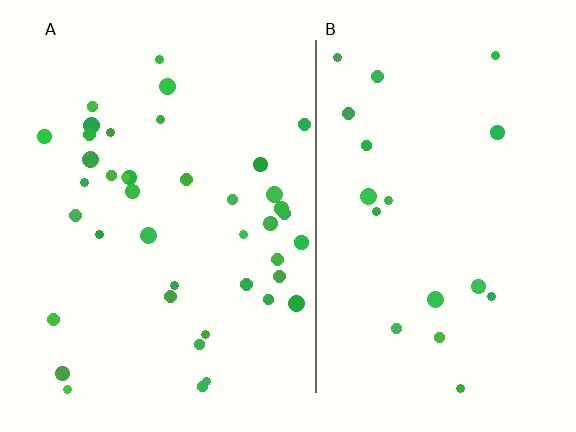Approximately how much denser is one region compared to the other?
Approximately 2.2× — region A over region B.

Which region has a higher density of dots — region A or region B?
A (the left).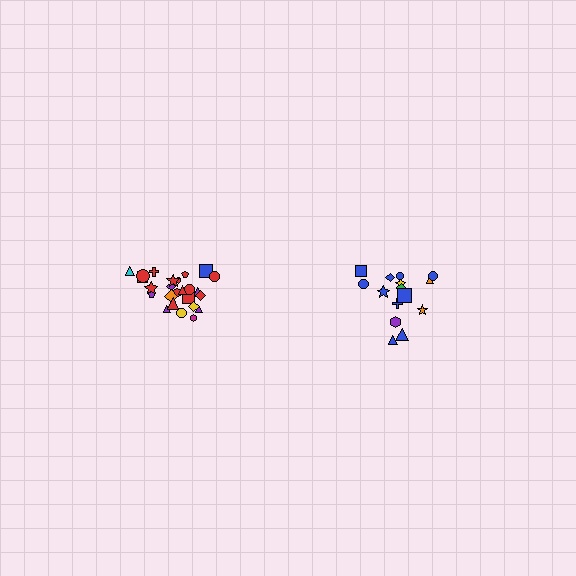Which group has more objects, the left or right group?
The left group.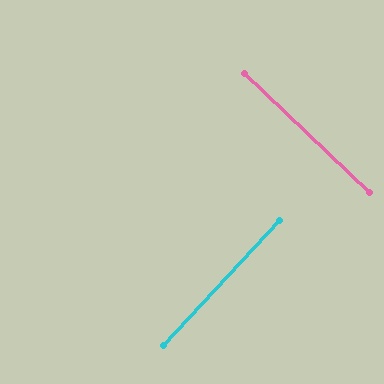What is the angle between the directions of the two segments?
Approximately 89 degrees.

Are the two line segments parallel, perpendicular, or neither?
Perpendicular — they meet at approximately 89°.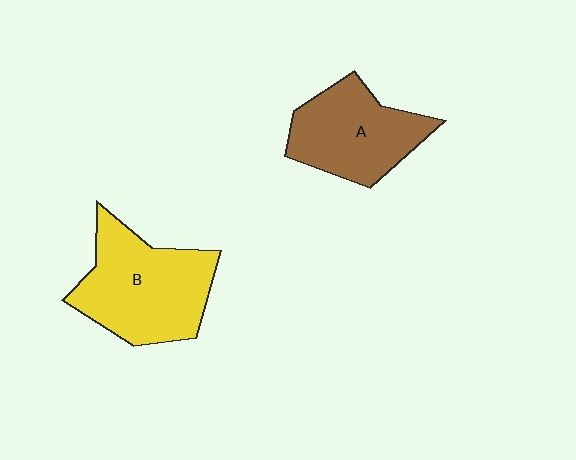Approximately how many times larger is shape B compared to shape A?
Approximately 1.2 times.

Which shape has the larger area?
Shape B (yellow).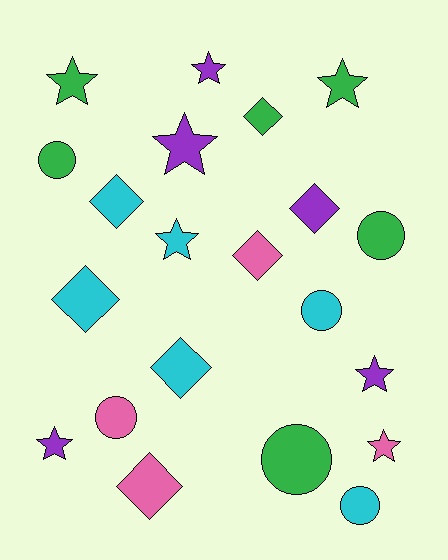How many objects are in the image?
There are 21 objects.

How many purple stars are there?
There are 4 purple stars.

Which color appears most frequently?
Green, with 6 objects.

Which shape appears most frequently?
Star, with 8 objects.